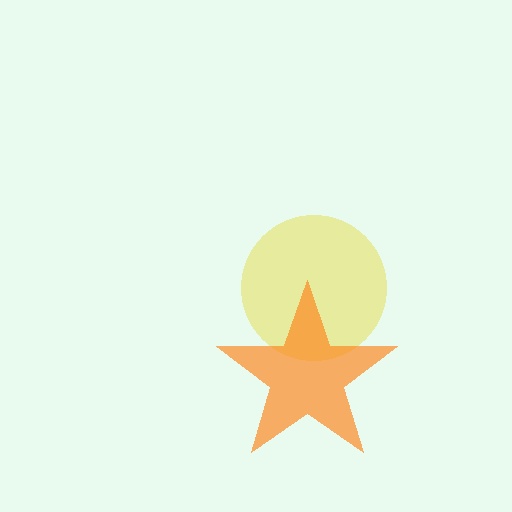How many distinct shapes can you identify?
There are 2 distinct shapes: a yellow circle, an orange star.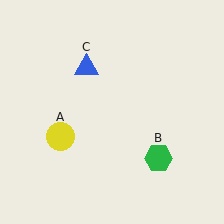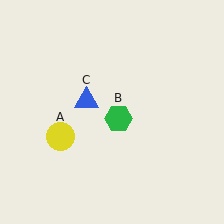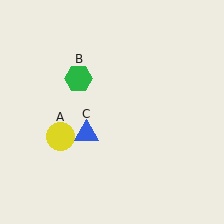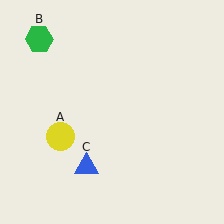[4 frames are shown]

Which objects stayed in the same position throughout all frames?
Yellow circle (object A) remained stationary.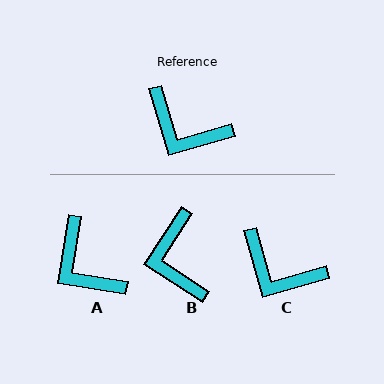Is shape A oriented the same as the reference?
No, it is off by about 26 degrees.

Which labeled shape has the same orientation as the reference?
C.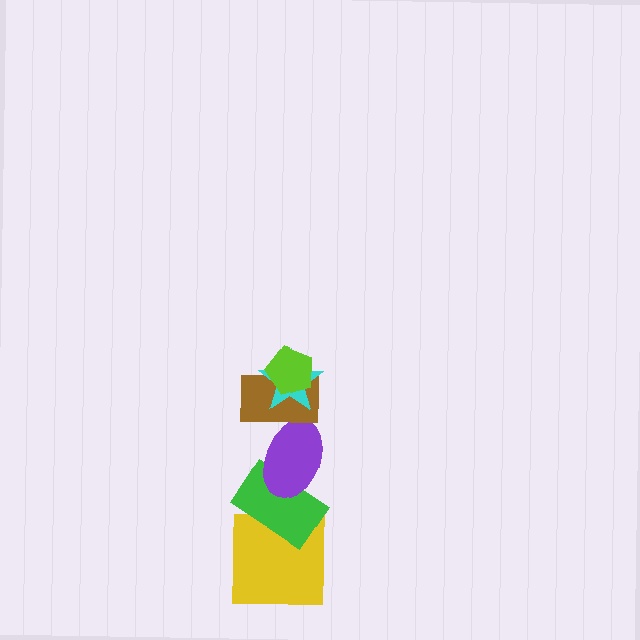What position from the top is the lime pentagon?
The lime pentagon is 1st from the top.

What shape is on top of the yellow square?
The green rectangle is on top of the yellow square.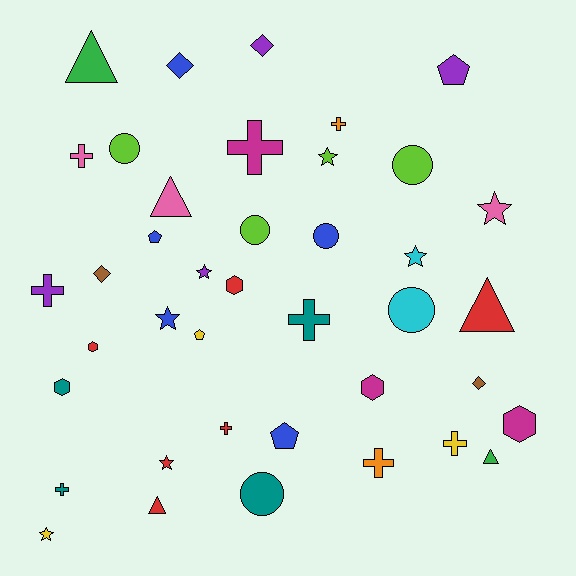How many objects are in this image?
There are 40 objects.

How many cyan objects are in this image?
There are 2 cyan objects.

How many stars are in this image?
There are 7 stars.